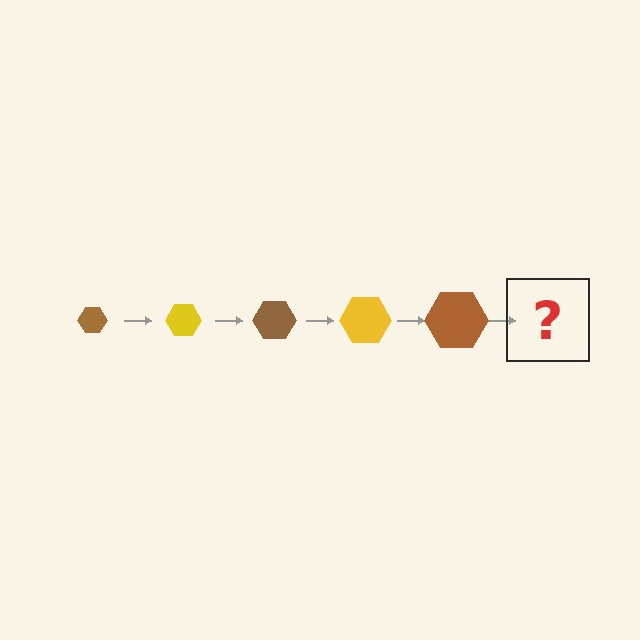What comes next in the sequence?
The next element should be a yellow hexagon, larger than the previous one.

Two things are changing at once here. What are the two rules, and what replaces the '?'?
The two rules are that the hexagon grows larger each step and the color cycles through brown and yellow. The '?' should be a yellow hexagon, larger than the previous one.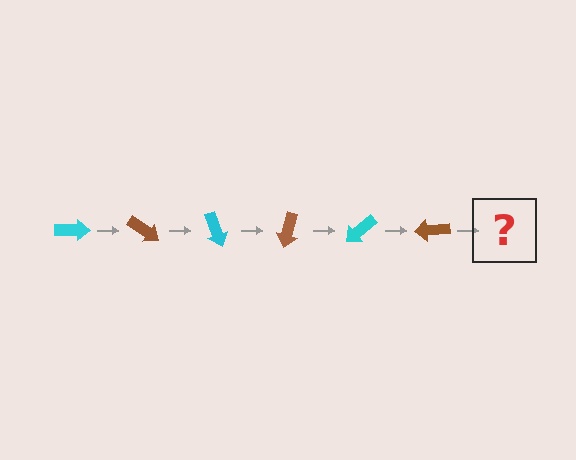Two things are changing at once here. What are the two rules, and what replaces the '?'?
The two rules are that it rotates 35 degrees each step and the color cycles through cyan and brown. The '?' should be a cyan arrow, rotated 210 degrees from the start.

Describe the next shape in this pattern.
It should be a cyan arrow, rotated 210 degrees from the start.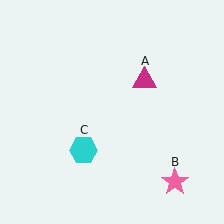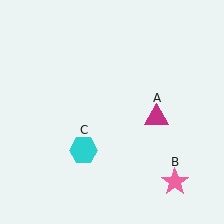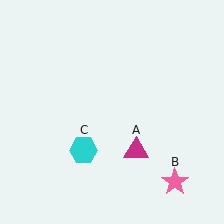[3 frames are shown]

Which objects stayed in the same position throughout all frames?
Pink star (object B) and cyan hexagon (object C) remained stationary.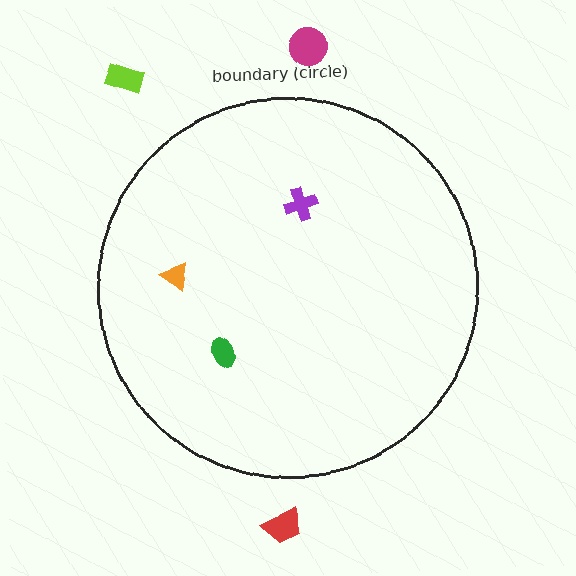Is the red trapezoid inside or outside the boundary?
Outside.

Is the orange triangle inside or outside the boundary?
Inside.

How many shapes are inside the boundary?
3 inside, 3 outside.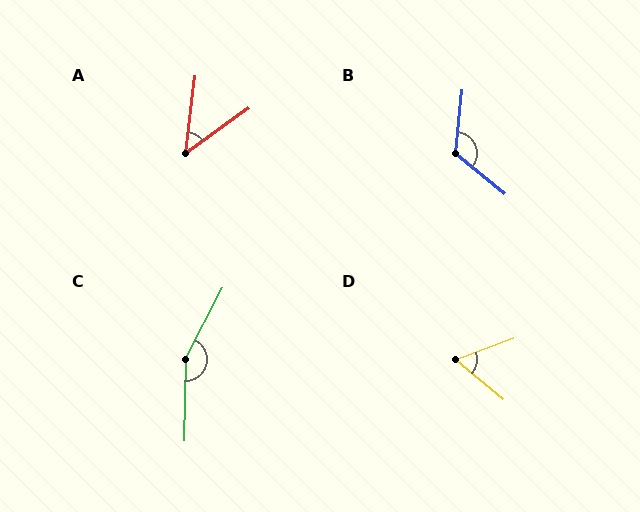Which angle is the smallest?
A, at approximately 47 degrees.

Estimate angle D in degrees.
Approximately 61 degrees.